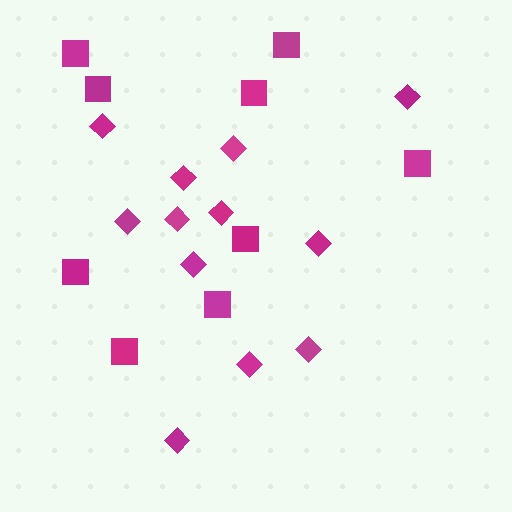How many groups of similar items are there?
There are 2 groups: one group of diamonds (12) and one group of squares (9).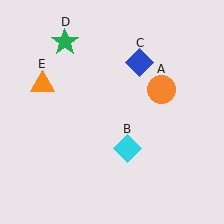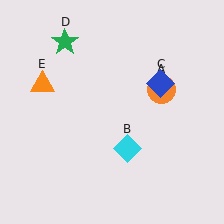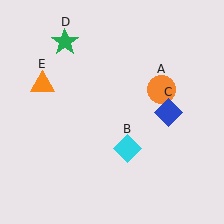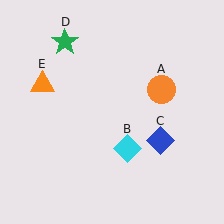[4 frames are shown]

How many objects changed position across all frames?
1 object changed position: blue diamond (object C).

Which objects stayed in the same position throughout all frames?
Orange circle (object A) and cyan diamond (object B) and green star (object D) and orange triangle (object E) remained stationary.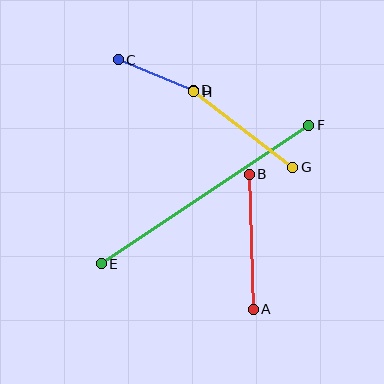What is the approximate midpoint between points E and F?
The midpoint is at approximately (205, 195) pixels.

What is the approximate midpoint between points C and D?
The midpoint is at approximately (156, 75) pixels.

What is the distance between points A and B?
The distance is approximately 135 pixels.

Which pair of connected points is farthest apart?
Points E and F are farthest apart.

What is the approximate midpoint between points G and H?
The midpoint is at approximately (243, 130) pixels.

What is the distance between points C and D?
The distance is approximately 81 pixels.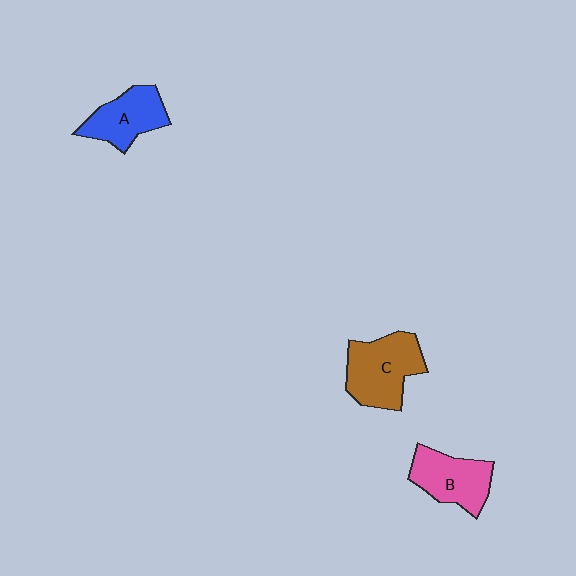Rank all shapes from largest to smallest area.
From largest to smallest: C (brown), B (pink), A (blue).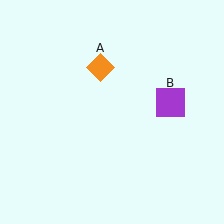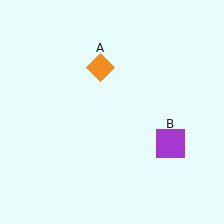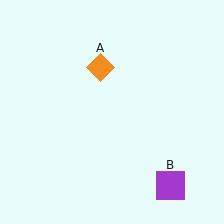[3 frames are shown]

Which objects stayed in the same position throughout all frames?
Orange diamond (object A) remained stationary.